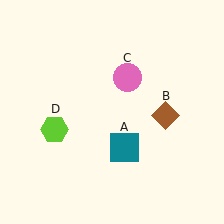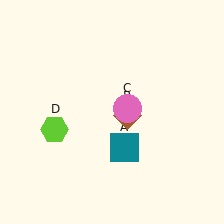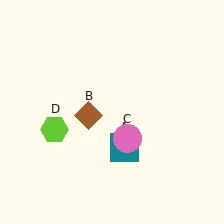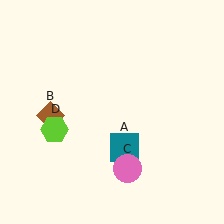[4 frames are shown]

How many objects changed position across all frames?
2 objects changed position: brown diamond (object B), pink circle (object C).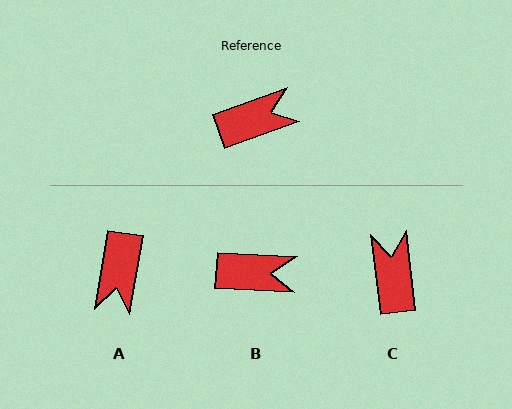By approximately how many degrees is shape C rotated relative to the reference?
Approximately 77 degrees counter-clockwise.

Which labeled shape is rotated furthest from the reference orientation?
A, about 119 degrees away.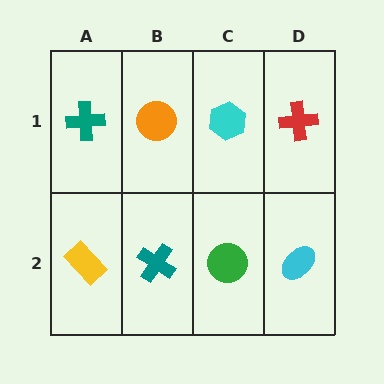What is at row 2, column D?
A cyan ellipse.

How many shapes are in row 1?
4 shapes.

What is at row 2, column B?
A teal cross.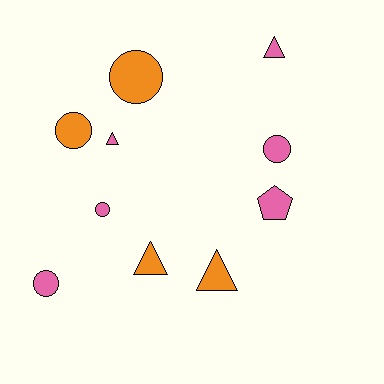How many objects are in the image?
There are 10 objects.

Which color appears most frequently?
Pink, with 6 objects.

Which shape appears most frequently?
Circle, with 5 objects.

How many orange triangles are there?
There are 2 orange triangles.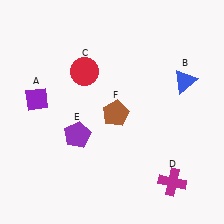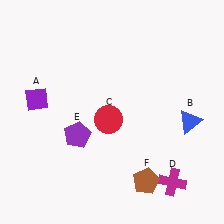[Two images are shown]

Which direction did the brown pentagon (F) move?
The brown pentagon (F) moved down.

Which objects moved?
The objects that moved are: the blue triangle (B), the red circle (C), the brown pentagon (F).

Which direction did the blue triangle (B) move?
The blue triangle (B) moved down.